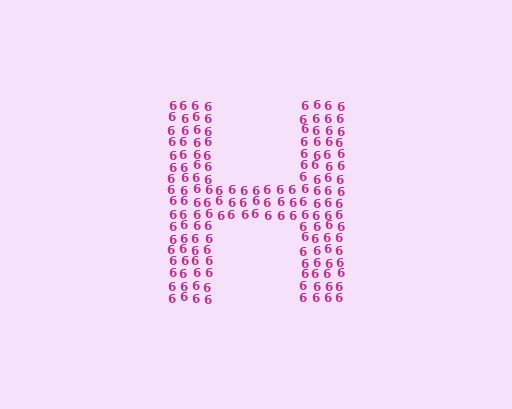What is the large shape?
The large shape is the letter H.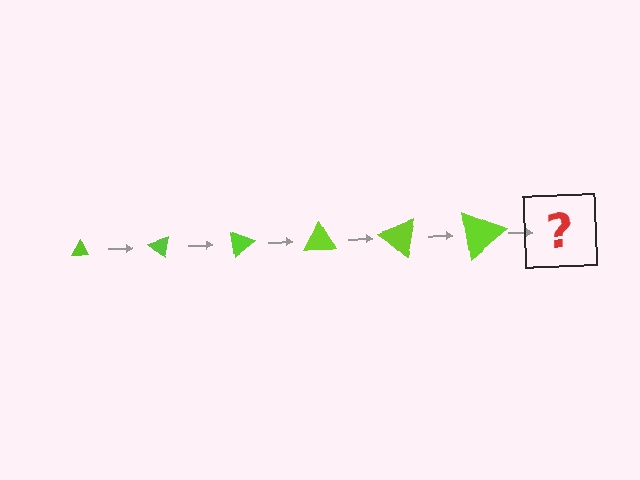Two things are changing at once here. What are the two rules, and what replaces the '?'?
The two rules are that the triangle grows larger each step and it rotates 40 degrees each step. The '?' should be a triangle, larger than the previous one and rotated 240 degrees from the start.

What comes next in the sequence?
The next element should be a triangle, larger than the previous one and rotated 240 degrees from the start.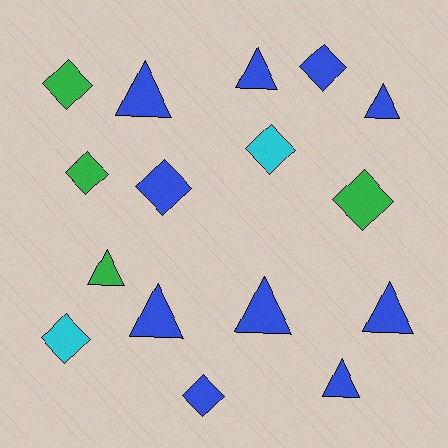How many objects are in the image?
There are 16 objects.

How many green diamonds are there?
There are 3 green diamonds.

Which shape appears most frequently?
Diamond, with 8 objects.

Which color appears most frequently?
Blue, with 10 objects.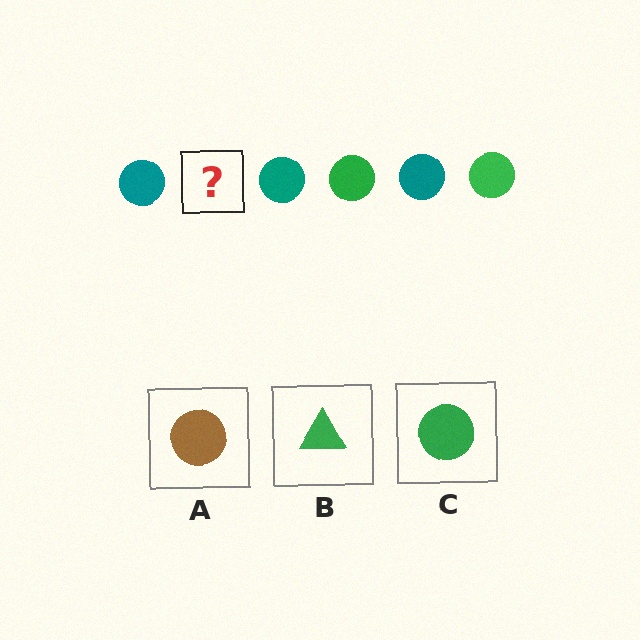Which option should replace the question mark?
Option C.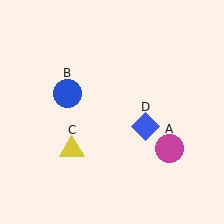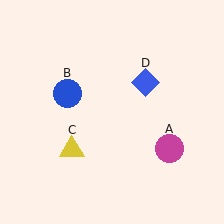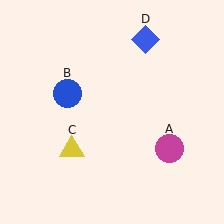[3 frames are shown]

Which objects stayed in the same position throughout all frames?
Magenta circle (object A) and blue circle (object B) and yellow triangle (object C) remained stationary.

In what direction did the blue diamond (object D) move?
The blue diamond (object D) moved up.